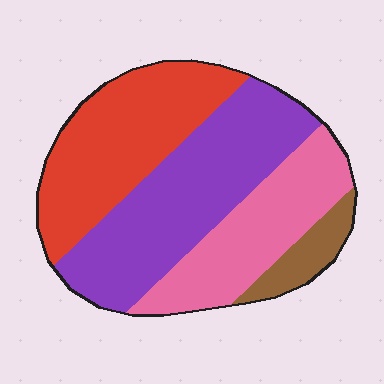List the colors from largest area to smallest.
From largest to smallest: purple, red, pink, brown.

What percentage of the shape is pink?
Pink covers 24% of the shape.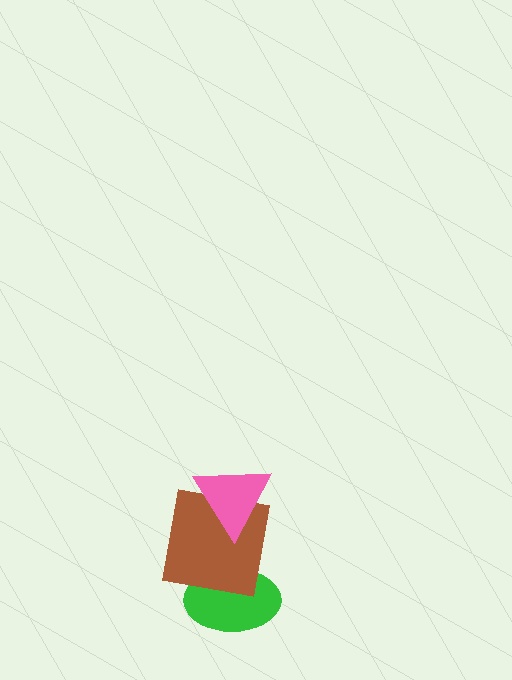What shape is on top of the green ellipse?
The brown square is on top of the green ellipse.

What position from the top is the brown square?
The brown square is 2nd from the top.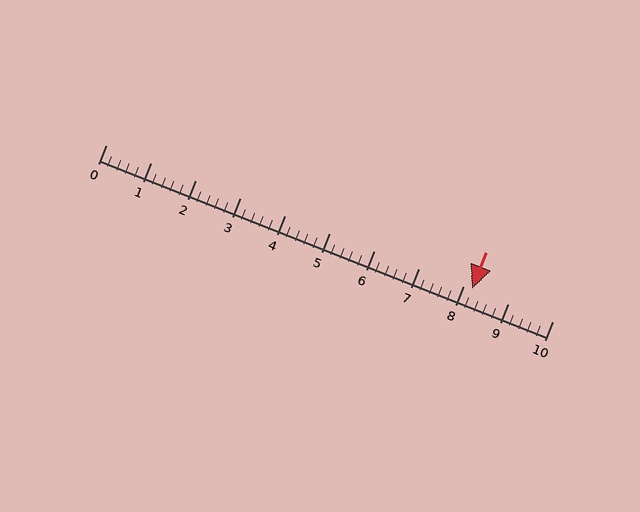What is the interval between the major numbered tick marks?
The major tick marks are spaced 1 units apart.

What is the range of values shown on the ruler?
The ruler shows values from 0 to 10.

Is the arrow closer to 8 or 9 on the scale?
The arrow is closer to 8.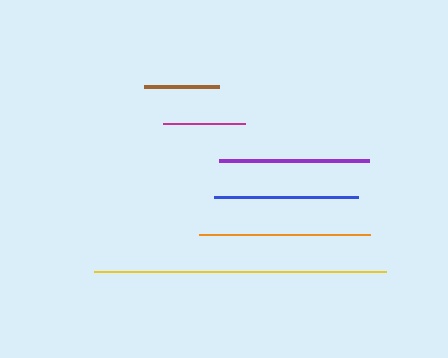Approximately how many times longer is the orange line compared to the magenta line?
The orange line is approximately 2.1 times the length of the magenta line.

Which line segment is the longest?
The yellow line is the longest at approximately 292 pixels.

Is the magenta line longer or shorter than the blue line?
The blue line is longer than the magenta line.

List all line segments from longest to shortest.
From longest to shortest: yellow, orange, purple, blue, magenta, brown.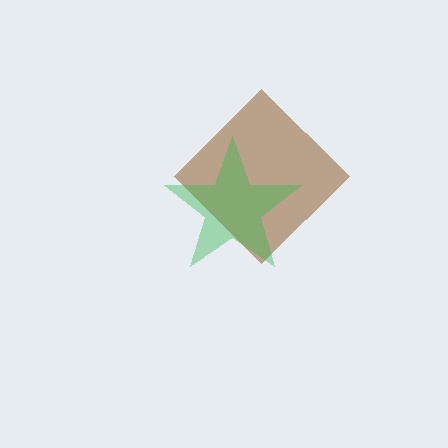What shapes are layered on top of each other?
The layered shapes are: a brown diamond, a green star.